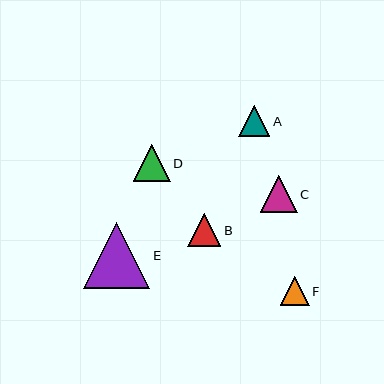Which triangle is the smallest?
Triangle F is the smallest with a size of approximately 29 pixels.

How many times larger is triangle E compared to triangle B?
Triangle E is approximately 2.0 times the size of triangle B.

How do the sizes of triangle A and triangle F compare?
Triangle A and triangle F are approximately the same size.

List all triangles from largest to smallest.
From largest to smallest: E, D, C, B, A, F.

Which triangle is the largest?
Triangle E is the largest with a size of approximately 66 pixels.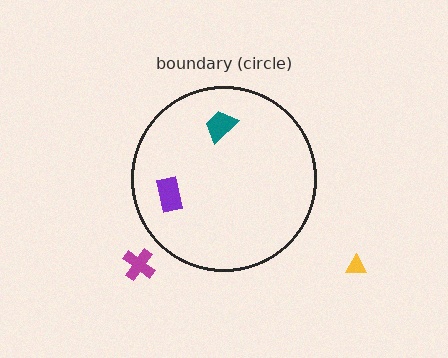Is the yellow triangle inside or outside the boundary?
Outside.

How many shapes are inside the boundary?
2 inside, 2 outside.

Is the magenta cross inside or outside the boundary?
Outside.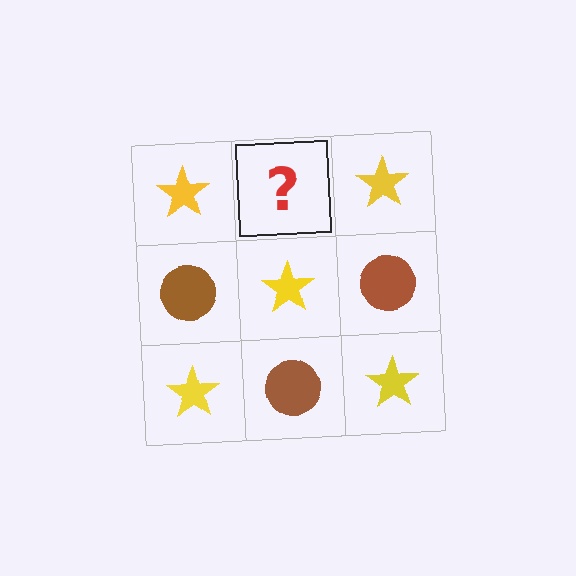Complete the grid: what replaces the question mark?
The question mark should be replaced with a brown circle.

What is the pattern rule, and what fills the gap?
The rule is that it alternates yellow star and brown circle in a checkerboard pattern. The gap should be filled with a brown circle.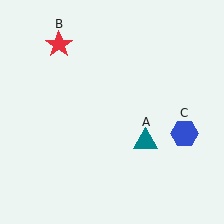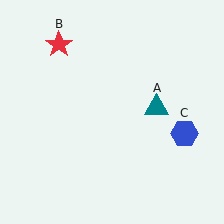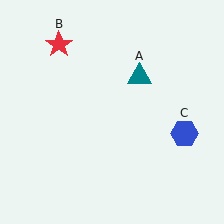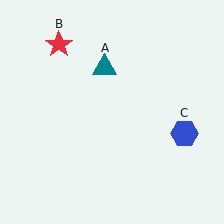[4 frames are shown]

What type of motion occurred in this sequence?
The teal triangle (object A) rotated counterclockwise around the center of the scene.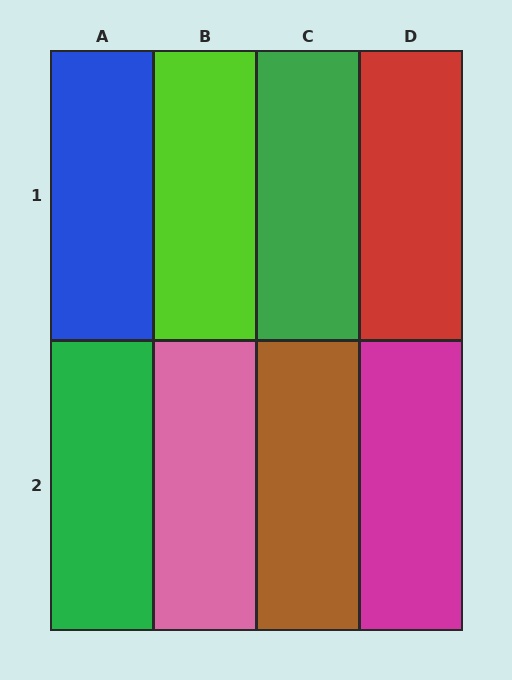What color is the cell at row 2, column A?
Green.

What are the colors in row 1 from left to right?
Blue, lime, green, red.